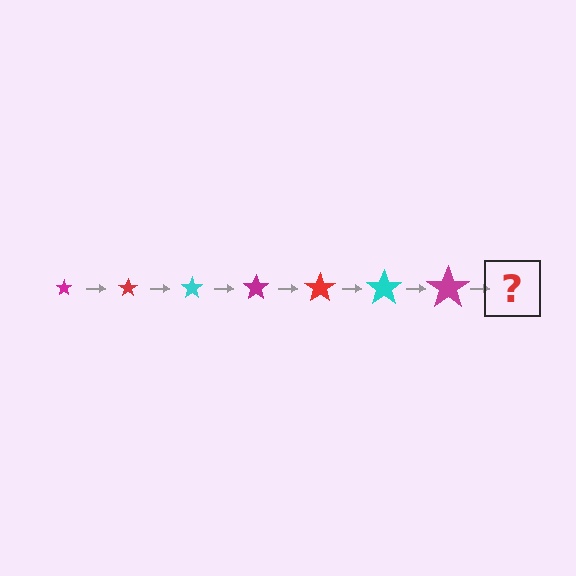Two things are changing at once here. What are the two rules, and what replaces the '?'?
The two rules are that the star grows larger each step and the color cycles through magenta, red, and cyan. The '?' should be a red star, larger than the previous one.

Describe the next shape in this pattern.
It should be a red star, larger than the previous one.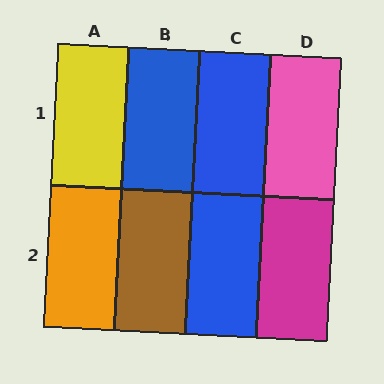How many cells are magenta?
1 cell is magenta.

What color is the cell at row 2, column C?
Blue.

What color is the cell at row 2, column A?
Orange.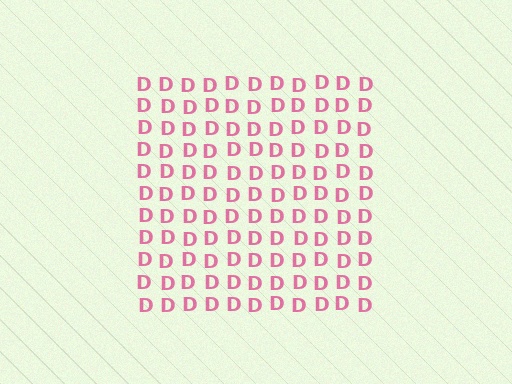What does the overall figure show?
The overall figure shows a square.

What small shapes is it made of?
It is made of small letter D's.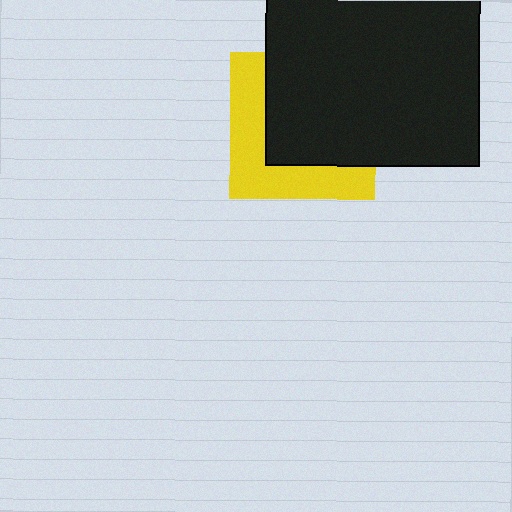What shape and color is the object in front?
The object in front is a black rectangle.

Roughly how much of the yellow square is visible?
A small part of it is visible (roughly 41%).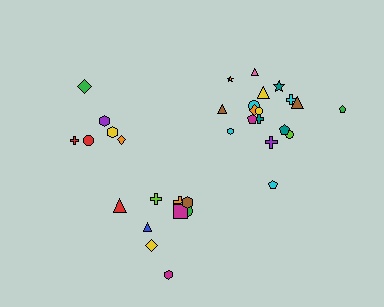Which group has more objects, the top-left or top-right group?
The top-right group.